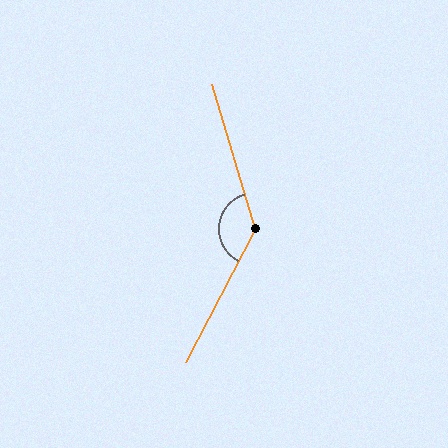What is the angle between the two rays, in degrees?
Approximately 136 degrees.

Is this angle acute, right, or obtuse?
It is obtuse.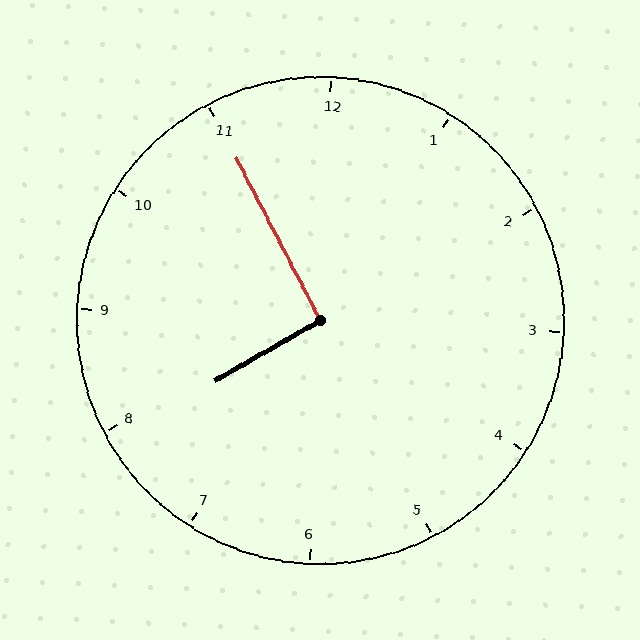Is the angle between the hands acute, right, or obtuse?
It is right.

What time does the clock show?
7:55.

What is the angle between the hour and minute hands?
Approximately 92 degrees.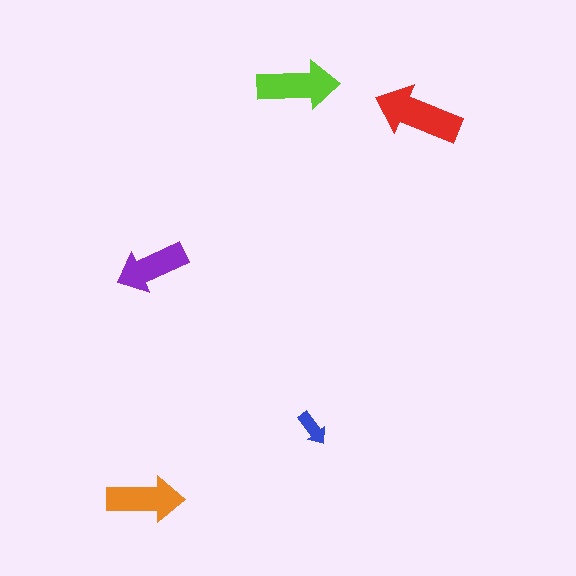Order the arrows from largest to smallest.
the red one, the lime one, the orange one, the purple one, the blue one.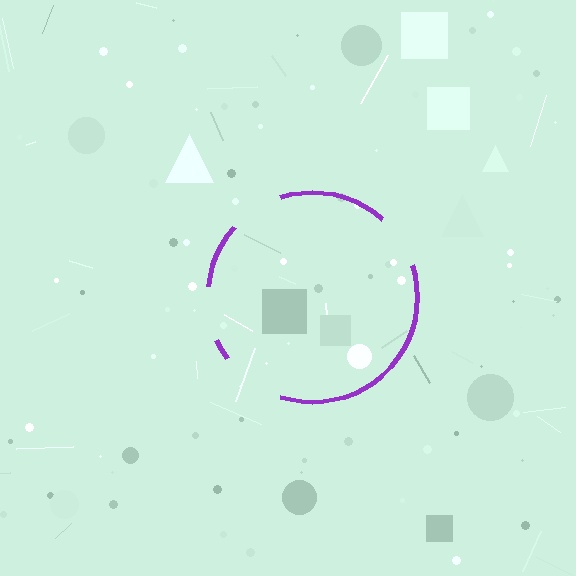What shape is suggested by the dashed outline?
The dashed outline suggests a circle.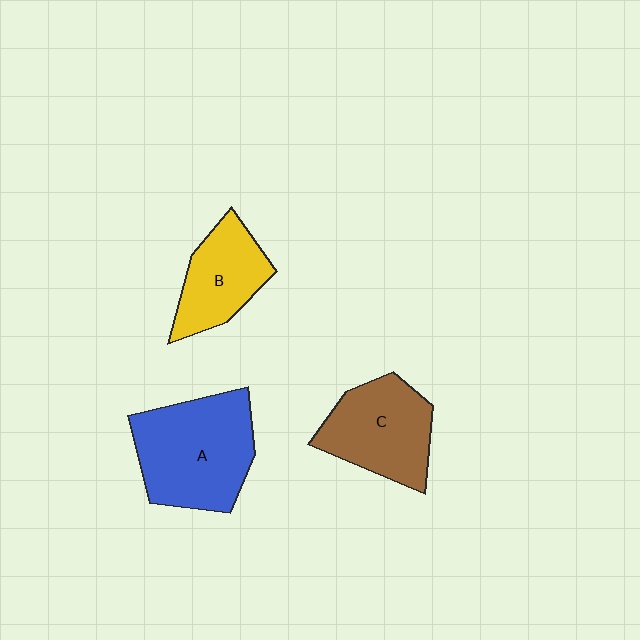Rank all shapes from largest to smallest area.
From largest to smallest: A (blue), C (brown), B (yellow).